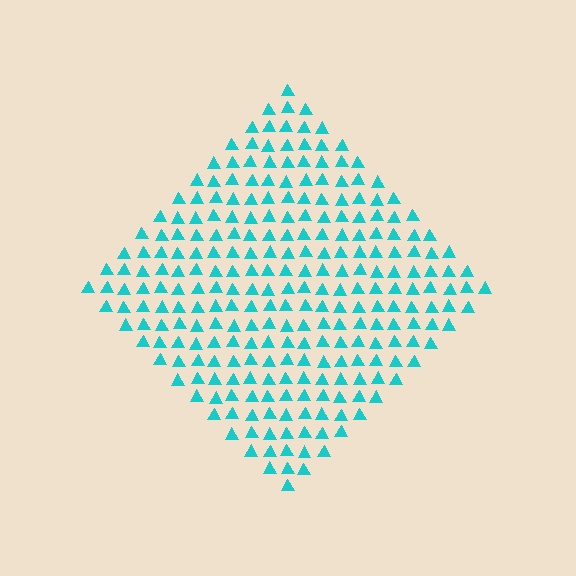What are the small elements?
The small elements are triangles.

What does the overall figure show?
The overall figure shows a diamond.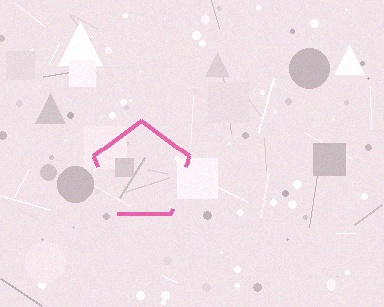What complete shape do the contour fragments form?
The contour fragments form a pentagon.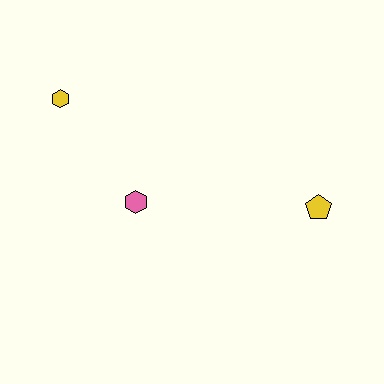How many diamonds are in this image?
There are no diamonds.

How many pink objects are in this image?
There is 1 pink object.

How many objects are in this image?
There are 3 objects.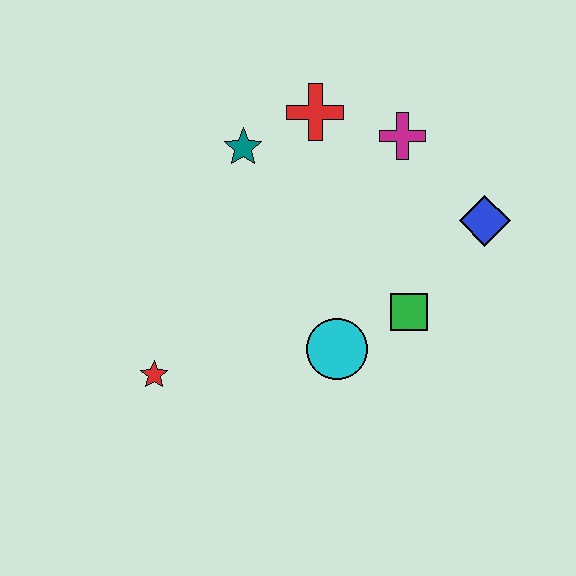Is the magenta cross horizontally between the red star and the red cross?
No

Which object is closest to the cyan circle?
The green square is closest to the cyan circle.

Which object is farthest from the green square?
The red star is farthest from the green square.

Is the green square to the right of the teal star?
Yes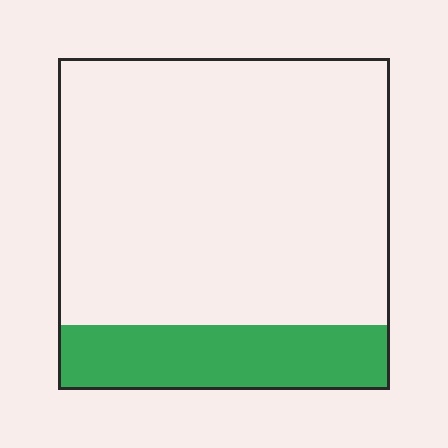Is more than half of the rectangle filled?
No.